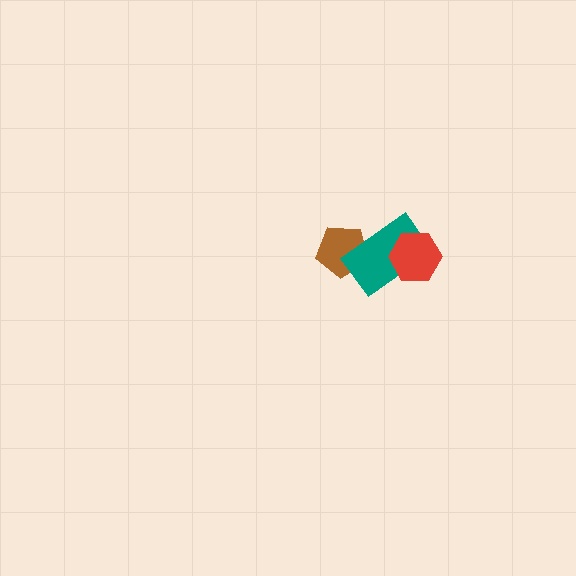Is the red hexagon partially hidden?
No, no other shape covers it.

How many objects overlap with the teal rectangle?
2 objects overlap with the teal rectangle.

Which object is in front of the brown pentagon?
The teal rectangle is in front of the brown pentagon.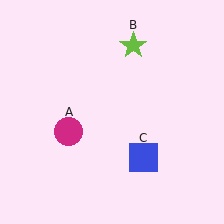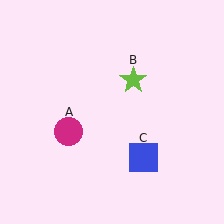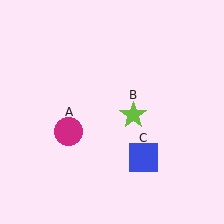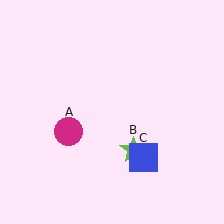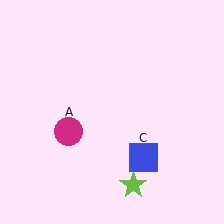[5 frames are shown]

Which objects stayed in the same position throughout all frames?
Magenta circle (object A) and blue square (object C) remained stationary.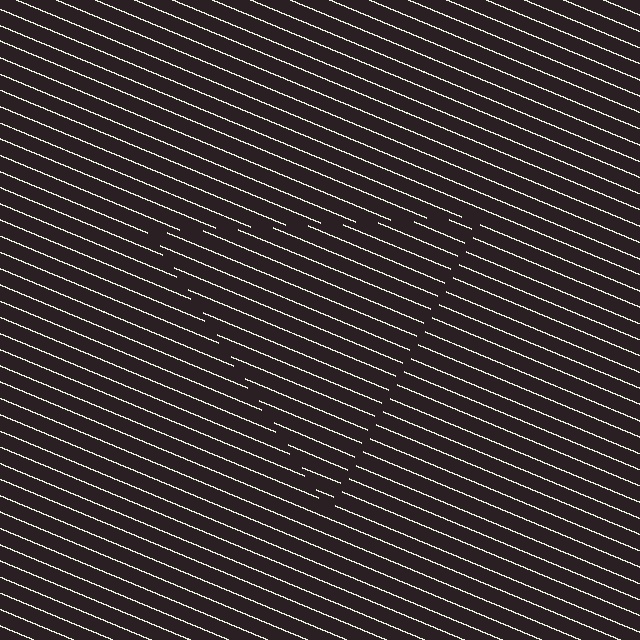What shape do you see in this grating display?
An illusory triangle. The interior of the shape contains the same grating, shifted by half a period — the contour is defined by the phase discontinuity where line-ends from the inner and outer gratings abut.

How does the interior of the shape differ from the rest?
The interior of the shape contains the same grating, shifted by half a period — the contour is defined by the phase discontinuity where line-ends from the inner and outer gratings abut.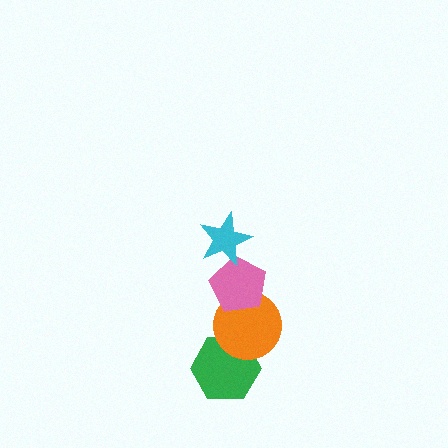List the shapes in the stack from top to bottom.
From top to bottom: the cyan star, the pink pentagon, the orange circle, the green hexagon.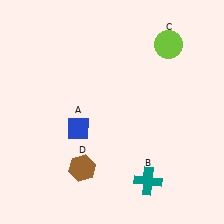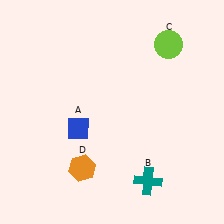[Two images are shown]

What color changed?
The hexagon (D) changed from brown in Image 1 to orange in Image 2.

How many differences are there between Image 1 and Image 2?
There is 1 difference between the two images.